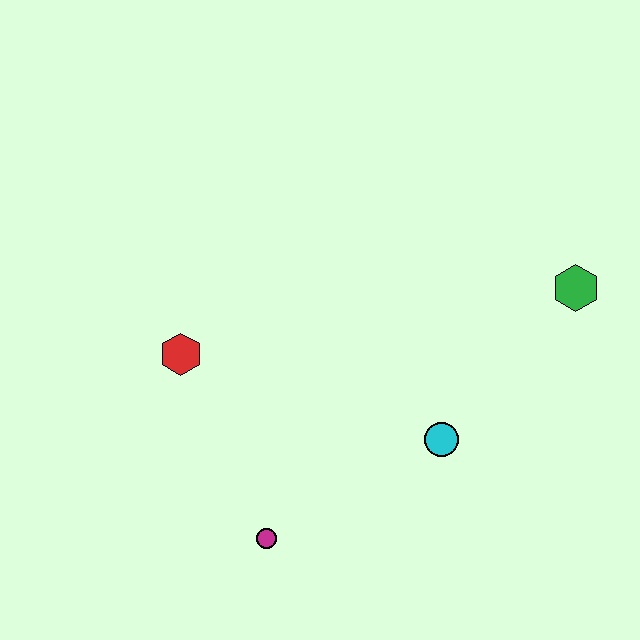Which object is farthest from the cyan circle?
The red hexagon is farthest from the cyan circle.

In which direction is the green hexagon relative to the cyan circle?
The green hexagon is above the cyan circle.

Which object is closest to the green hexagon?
The cyan circle is closest to the green hexagon.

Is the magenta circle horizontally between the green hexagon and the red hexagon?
Yes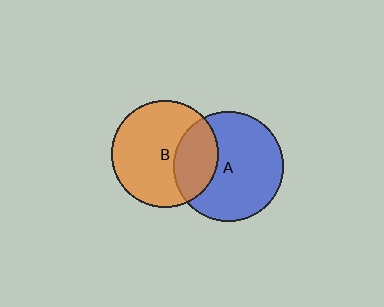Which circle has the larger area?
Circle A (blue).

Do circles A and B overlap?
Yes.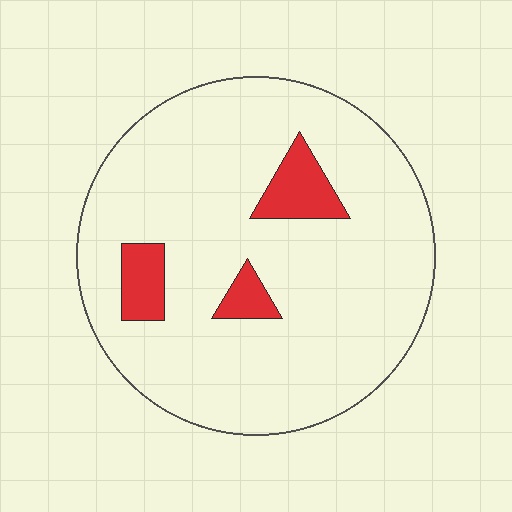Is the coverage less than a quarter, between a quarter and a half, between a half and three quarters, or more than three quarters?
Less than a quarter.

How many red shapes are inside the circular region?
3.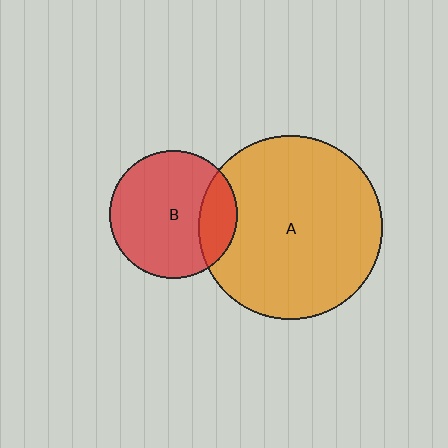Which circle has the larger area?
Circle A (orange).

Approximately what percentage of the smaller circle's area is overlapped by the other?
Approximately 20%.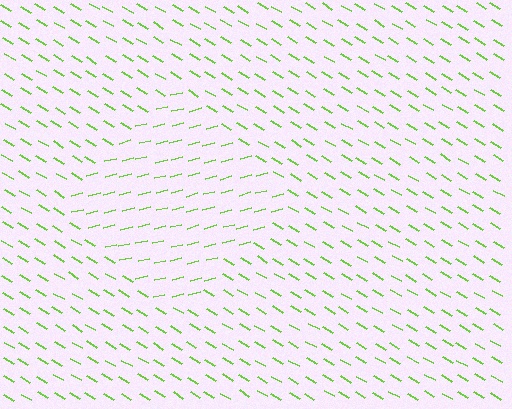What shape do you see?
I see a diamond.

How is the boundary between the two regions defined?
The boundary is defined purely by a change in line orientation (approximately 45 degrees difference). All lines are the same color and thickness.